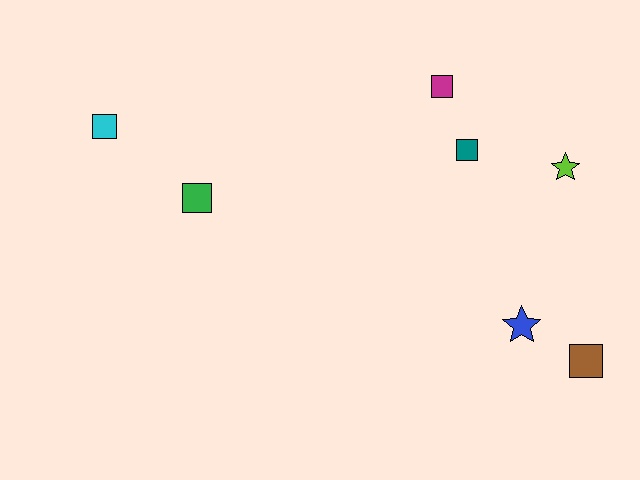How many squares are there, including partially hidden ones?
There are 5 squares.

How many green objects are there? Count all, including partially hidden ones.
There is 1 green object.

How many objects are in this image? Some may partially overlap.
There are 7 objects.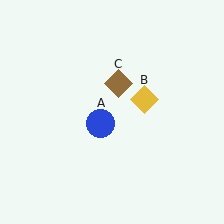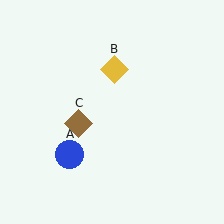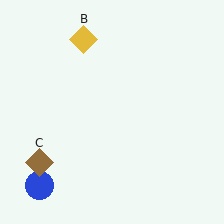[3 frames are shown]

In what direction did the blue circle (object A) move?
The blue circle (object A) moved down and to the left.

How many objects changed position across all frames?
3 objects changed position: blue circle (object A), yellow diamond (object B), brown diamond (object C).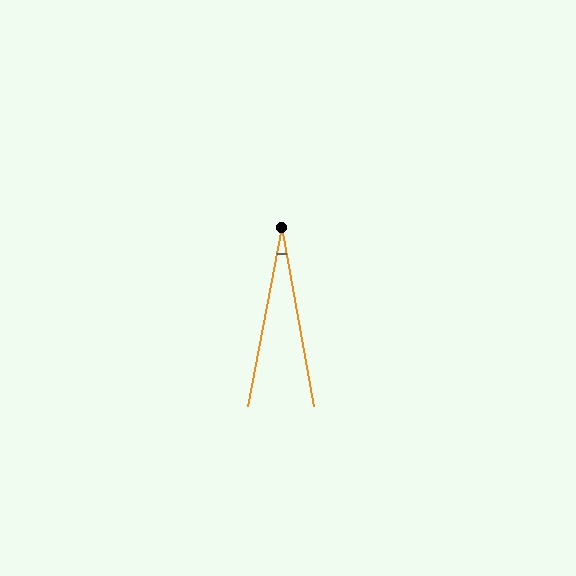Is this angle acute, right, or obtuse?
It is acute.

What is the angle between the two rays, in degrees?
Approximately 21 degrees.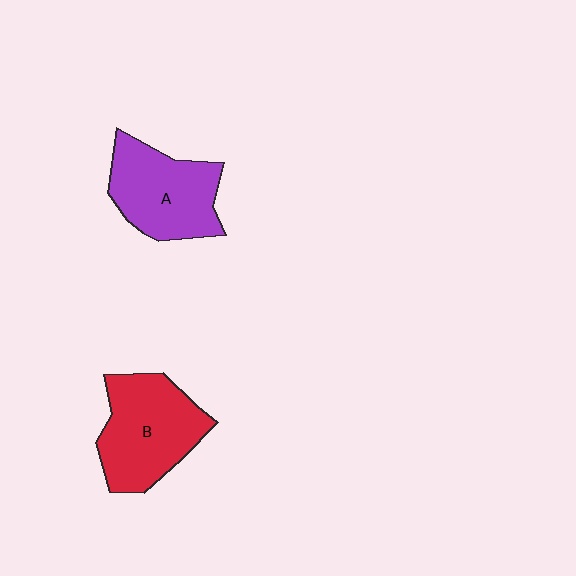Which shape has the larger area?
Shape B (red).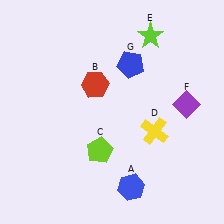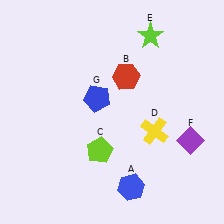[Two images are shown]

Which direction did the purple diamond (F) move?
The purple diamond (F) moved down.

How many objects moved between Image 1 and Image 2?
3 objects moved between the two images.